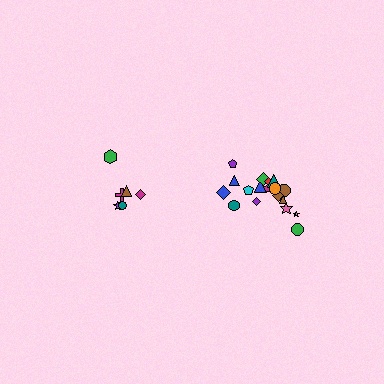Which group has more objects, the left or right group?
The right group.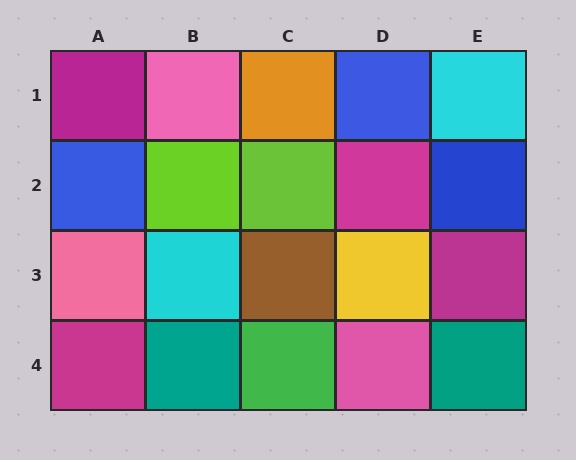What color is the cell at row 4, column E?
Teal.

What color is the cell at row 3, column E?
Magenta.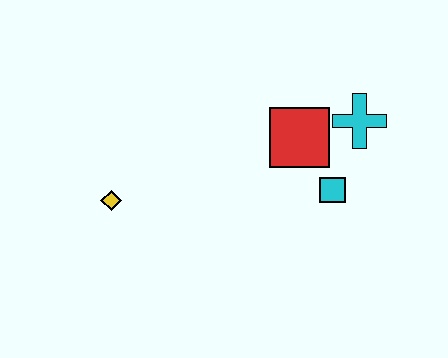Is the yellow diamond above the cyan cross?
No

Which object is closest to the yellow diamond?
The red square is closest to the yellow diamond.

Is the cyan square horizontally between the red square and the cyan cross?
Yes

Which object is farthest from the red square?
The yellow diamond is farthest from the red square.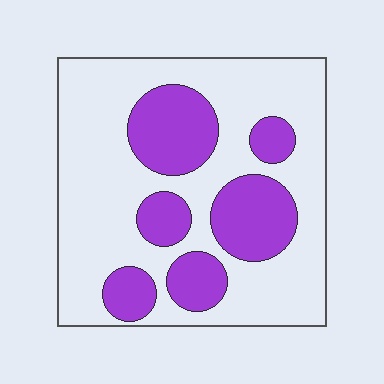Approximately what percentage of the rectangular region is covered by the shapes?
Approximately 30%.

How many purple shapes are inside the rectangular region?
6.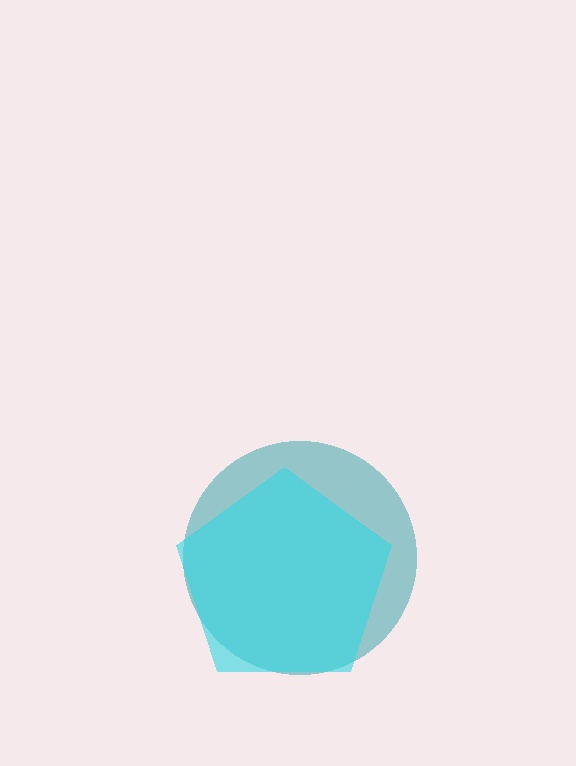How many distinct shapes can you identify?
There are 2 distinct shapes: a teal circle, a cyan pentagon.